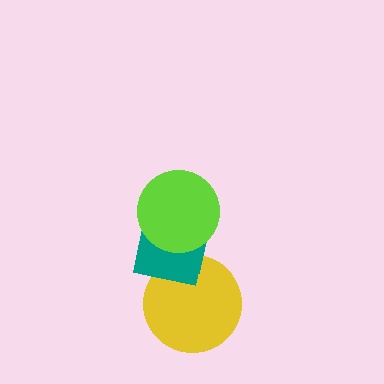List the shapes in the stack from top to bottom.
From top to bottom: the lime circle, the teal square, the yellow circle.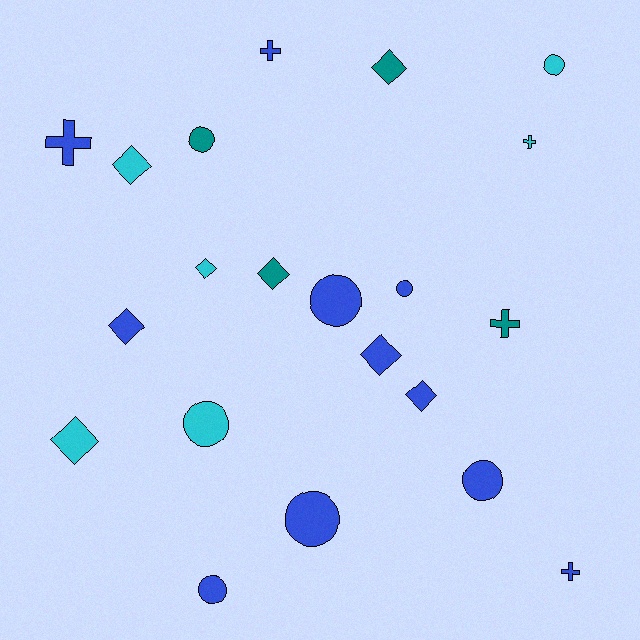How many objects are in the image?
There are 21 objects.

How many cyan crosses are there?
There is 1 cyan cross.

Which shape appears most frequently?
Diamond, with 8 objects.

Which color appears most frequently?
Blue, with 11 objects.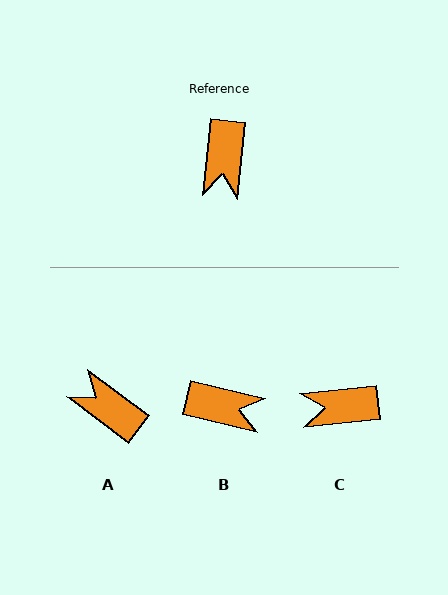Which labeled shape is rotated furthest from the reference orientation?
A, about 121 degrees away.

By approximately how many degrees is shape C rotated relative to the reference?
Approximately 78 degrees clockwise.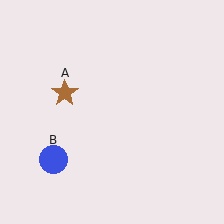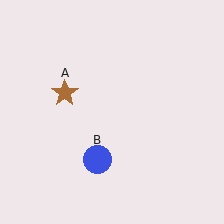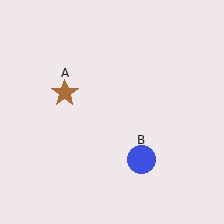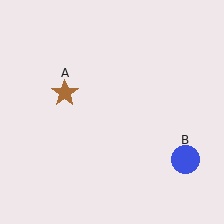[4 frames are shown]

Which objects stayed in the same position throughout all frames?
Brown star (object A) remained stationary.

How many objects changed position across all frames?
1 object changed position: blue circle (object B).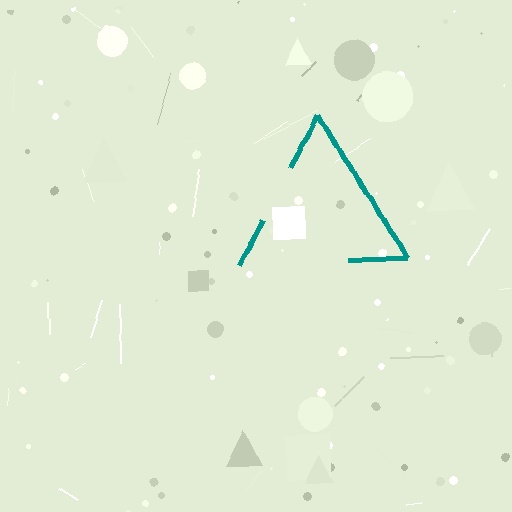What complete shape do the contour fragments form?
The contour fragments form a triangle.